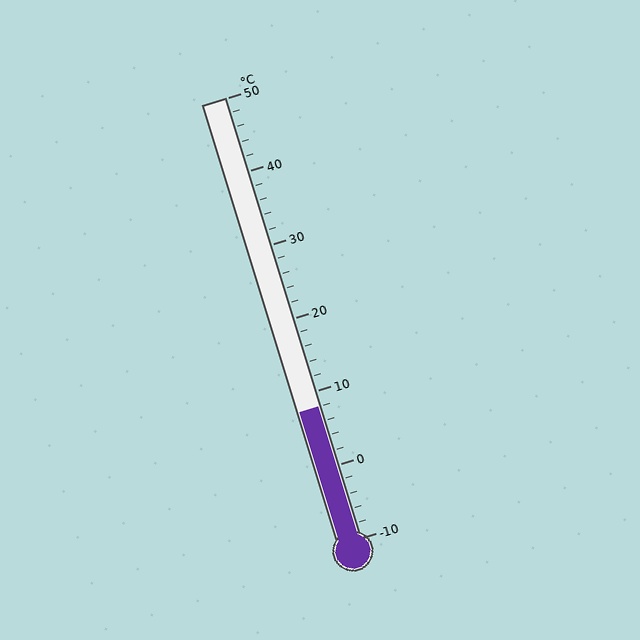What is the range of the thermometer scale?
The thermometer scale ranges from -10°C to 50°C.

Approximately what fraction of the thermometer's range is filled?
The thermometer is filled to approximately 30% of its range.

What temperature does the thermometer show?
The thermometer shows approximately 8°C.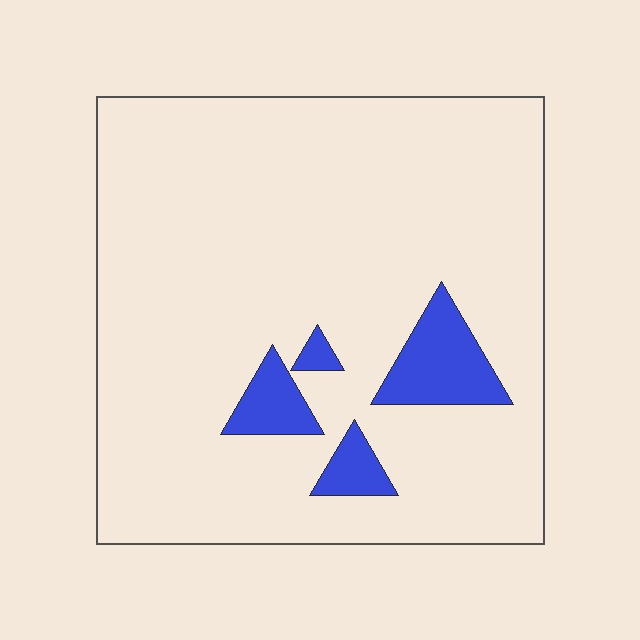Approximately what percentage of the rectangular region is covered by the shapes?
Approximately 10%.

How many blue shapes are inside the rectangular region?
4.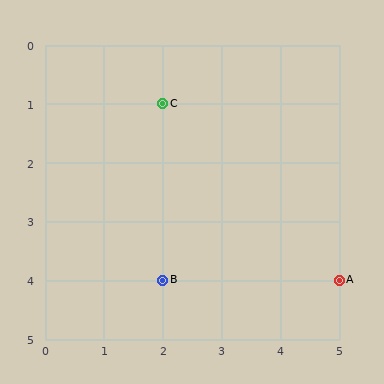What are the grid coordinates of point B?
Point B is at grid coordinates (2, 4).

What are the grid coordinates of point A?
Point A is at grid coordinates (5, 4).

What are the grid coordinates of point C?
Point C is at grid coordinates (2, 1).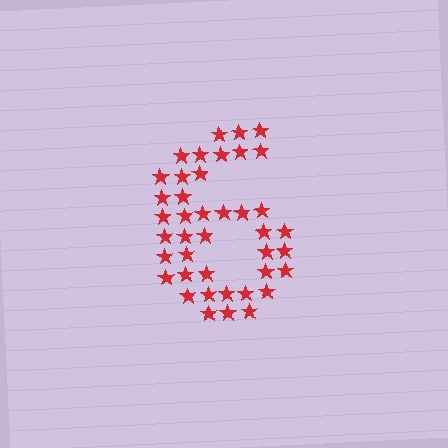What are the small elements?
The small elements are stars.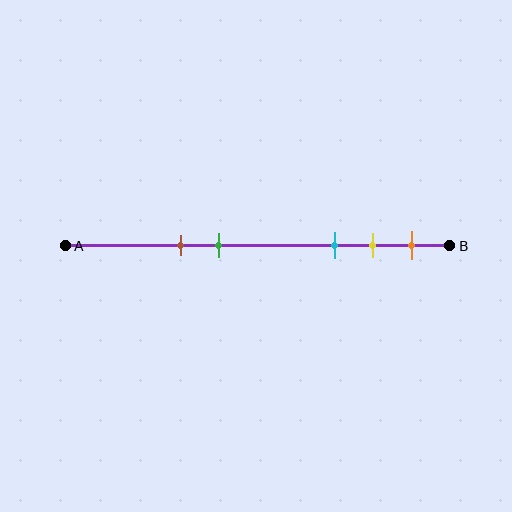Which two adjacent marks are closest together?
The yellow and orange marks are the closest adjacent pair.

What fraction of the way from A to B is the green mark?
The green mark is approximately 40% (0.4) of the way from A to B.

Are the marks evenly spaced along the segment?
No, the marks are not evenly spaced.